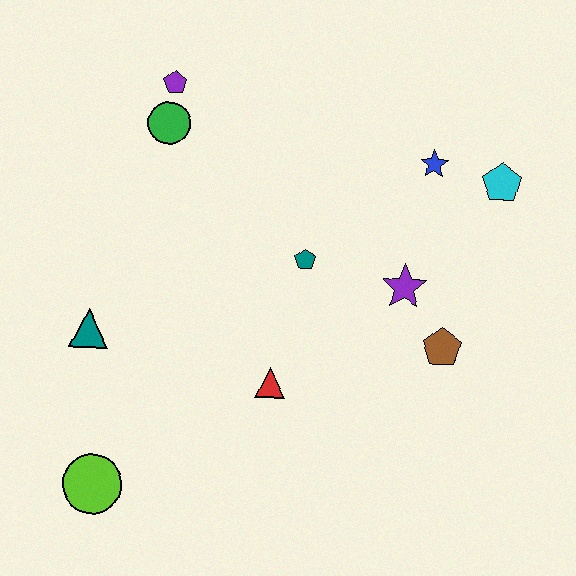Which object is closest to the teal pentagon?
The purple star is closest to the teal pentagon.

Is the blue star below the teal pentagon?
No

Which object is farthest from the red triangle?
The purple pentagon is farthest from the red triangle.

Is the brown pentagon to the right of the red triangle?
Yes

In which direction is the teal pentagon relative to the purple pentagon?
The teal pentagon is below the purple pentagon.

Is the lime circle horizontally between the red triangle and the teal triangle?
Yes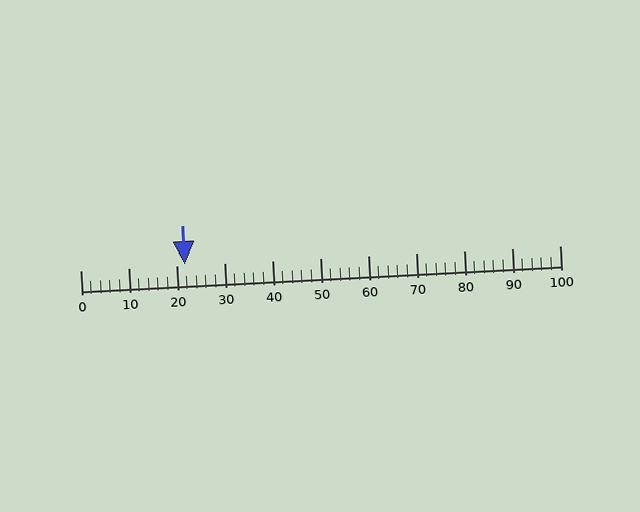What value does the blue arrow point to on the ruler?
The blue arrow points to approximately 22.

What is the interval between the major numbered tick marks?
The major tick marks are spaced 10 units apart.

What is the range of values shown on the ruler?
The ruler shows values from 0 to 100.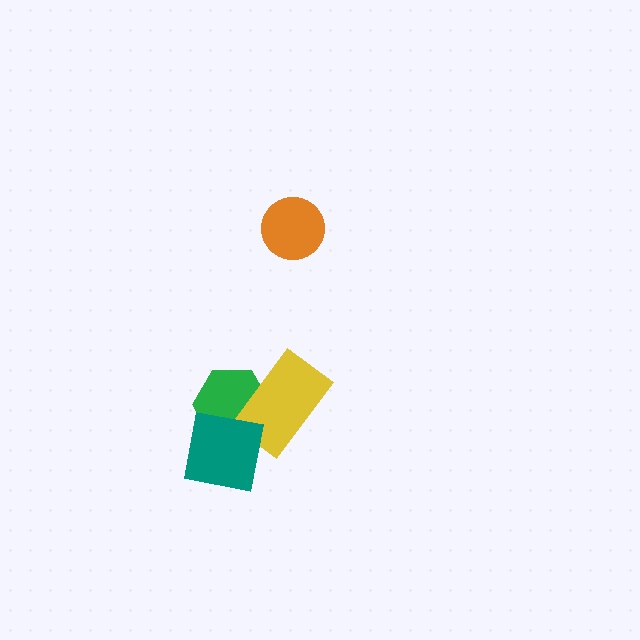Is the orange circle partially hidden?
No, no other shape covers it.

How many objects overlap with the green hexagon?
2 objects overlap with the green hexagon.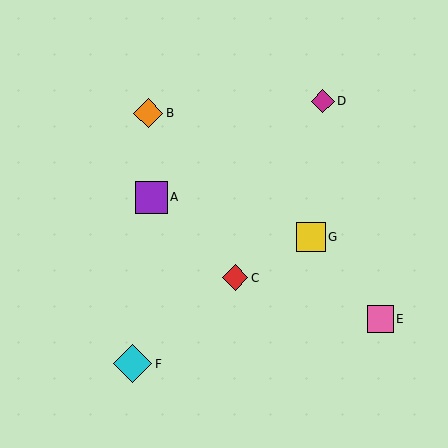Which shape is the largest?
The cyan diamond (labeled F) is the largest.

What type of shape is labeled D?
Shape D is a magenta diamond.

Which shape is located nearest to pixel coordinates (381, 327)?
The pink square (labeled E) at (380, 319) is nearest to that location.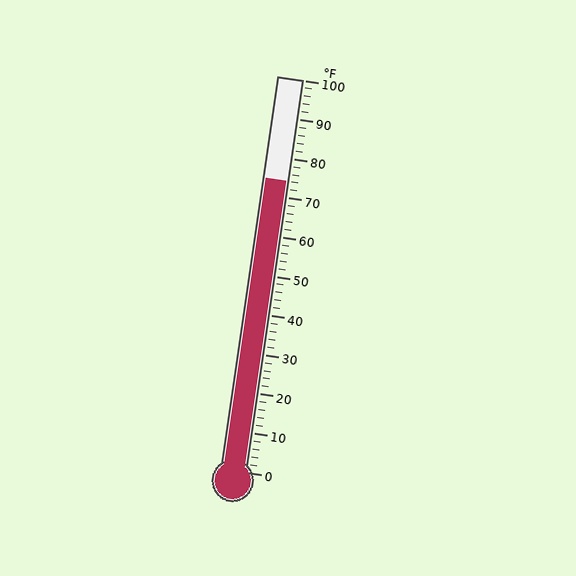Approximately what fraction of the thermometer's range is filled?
The thermometer is filled to approximately 75% of its range.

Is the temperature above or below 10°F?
The temperature is above 10°F.